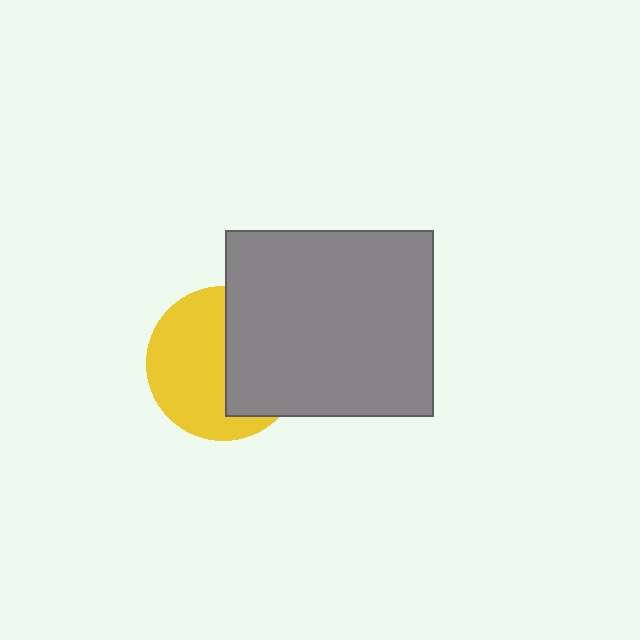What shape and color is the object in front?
The object in front is a gray rectangle.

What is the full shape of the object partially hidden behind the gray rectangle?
The partially hidden object is a yellow circle.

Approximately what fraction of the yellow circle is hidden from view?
Roughly 44% of the yellow circle is hidden behind the gray rectangle.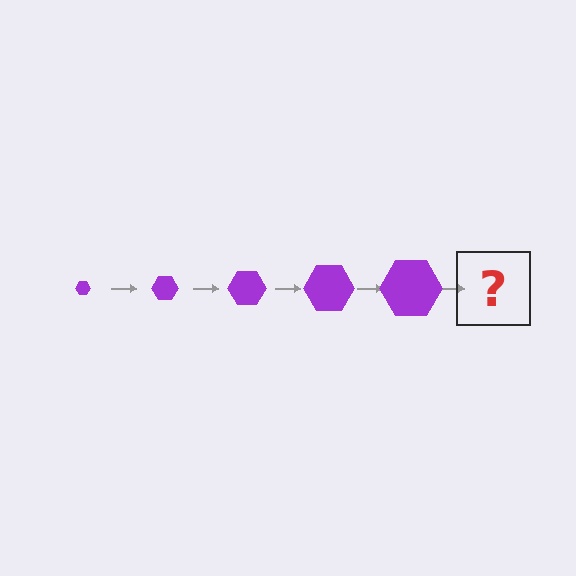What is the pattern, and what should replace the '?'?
The pattern is that the hexagon gets progressively larger each step. The '?' should be a purple hexagon, larger than the previous one.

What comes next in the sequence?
The next element should be a purple hexagon, larger than the previous one.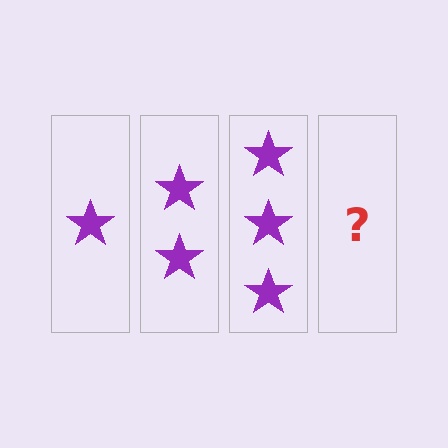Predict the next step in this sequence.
The next step is 4 stars.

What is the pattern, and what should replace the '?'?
The pattern is that each step adds one more star. The '?' should be 4 stars.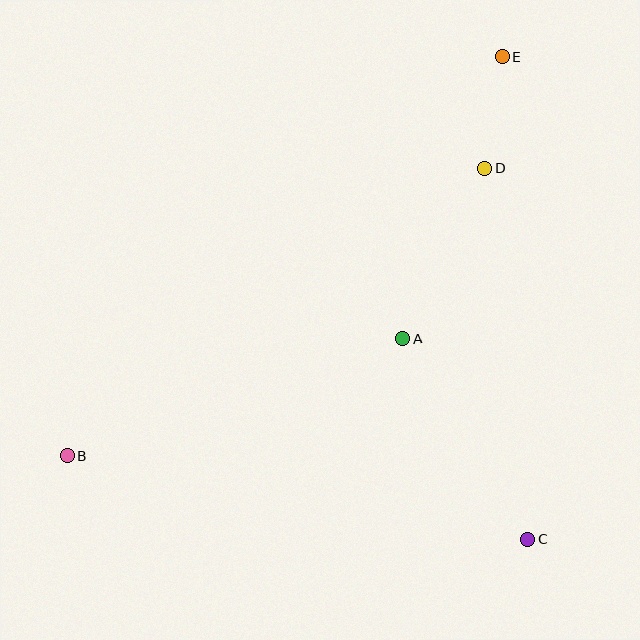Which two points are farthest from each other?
Points B and E are farthest from each other.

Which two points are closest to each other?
Points D and E are closest to each other.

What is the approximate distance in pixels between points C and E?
The distance between C and E is approximately 483 pixels.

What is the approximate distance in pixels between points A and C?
The distance between A and C is approximately 237 pixels.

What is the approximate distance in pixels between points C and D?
The distance between C and D is approximately 373 pixels.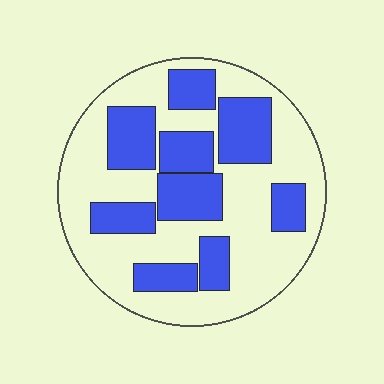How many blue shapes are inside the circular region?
9.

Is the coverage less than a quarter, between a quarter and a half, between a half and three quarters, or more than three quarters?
Between a quarter and a half.